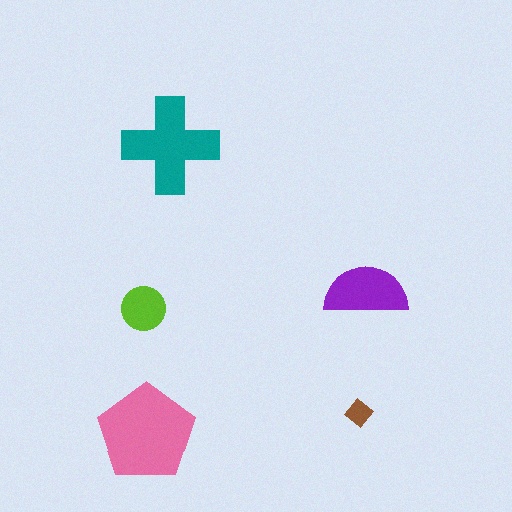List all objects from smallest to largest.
The brown diamond, the lime circle, the purple semicircle, the teal cross, the pink pentagon.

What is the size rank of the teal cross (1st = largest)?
2nd.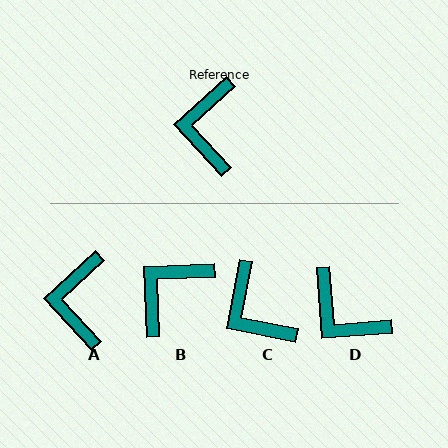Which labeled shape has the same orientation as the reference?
A.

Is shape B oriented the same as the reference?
No, it is off by about 41 degrees.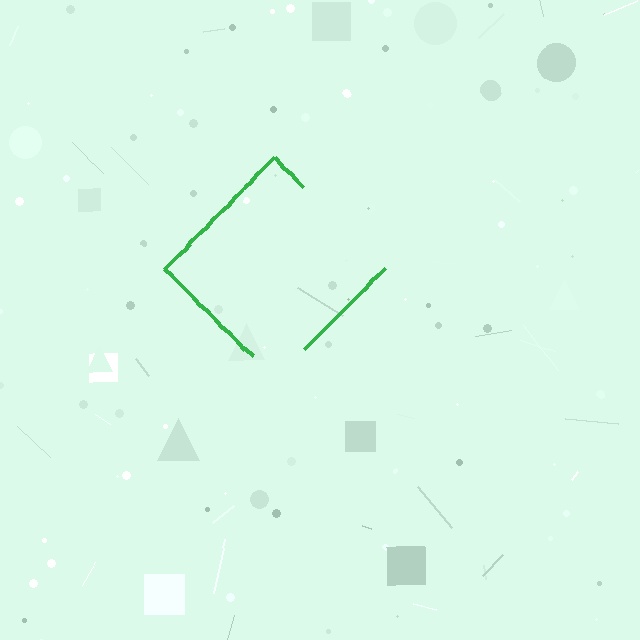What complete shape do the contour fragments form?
The contour fragments form a diamond.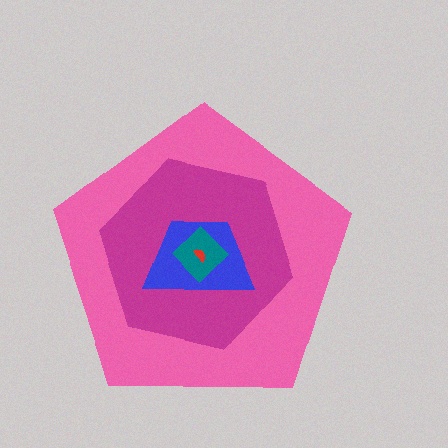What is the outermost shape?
The pink pentagon.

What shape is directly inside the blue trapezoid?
The teal diamond.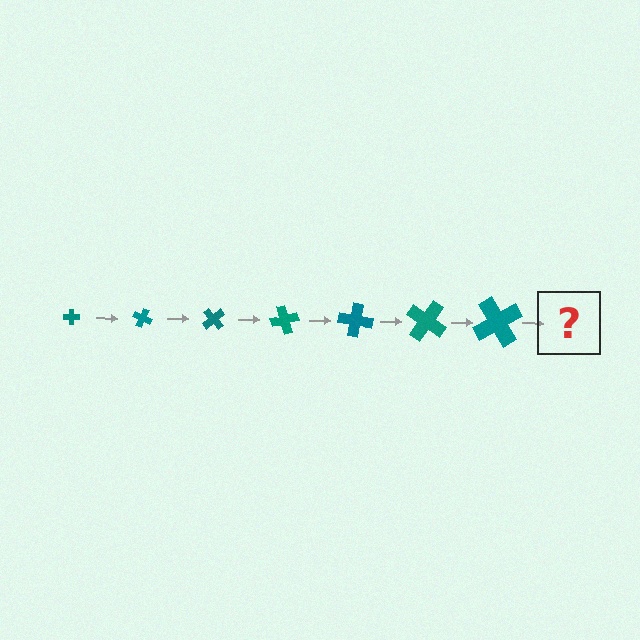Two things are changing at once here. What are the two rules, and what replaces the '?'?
The two rules are that the cross grows larger each step and it rotates 25 degrees each step. The '?' should be a cross, larger than the previous one and rotated 175 degrees from the start.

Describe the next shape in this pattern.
It should be a cross, larger than the previous one and rotated 175 degrees from the start.